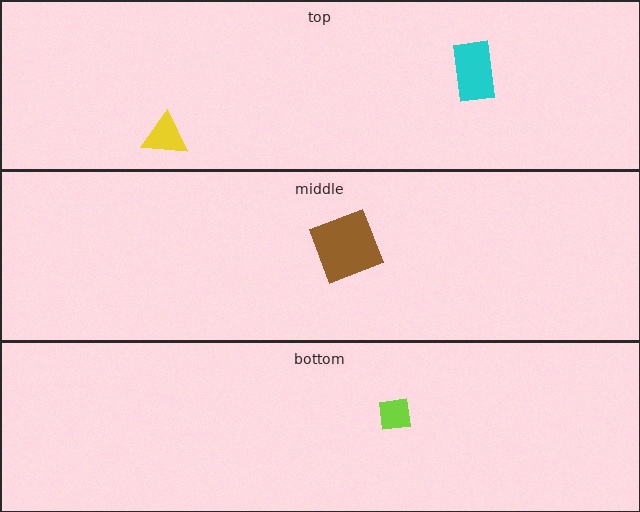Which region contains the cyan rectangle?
The top region.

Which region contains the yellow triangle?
The top region.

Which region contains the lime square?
The bottom region.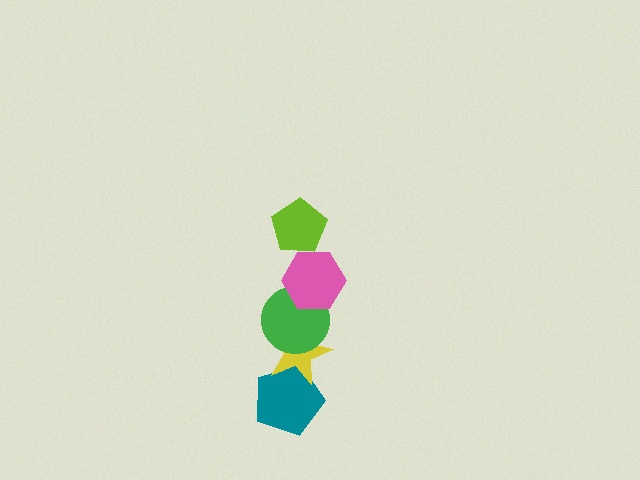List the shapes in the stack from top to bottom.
From top to bottom: the lime pentagon, the pink hexagon, the green circle, the yellow star, the teal pentagon.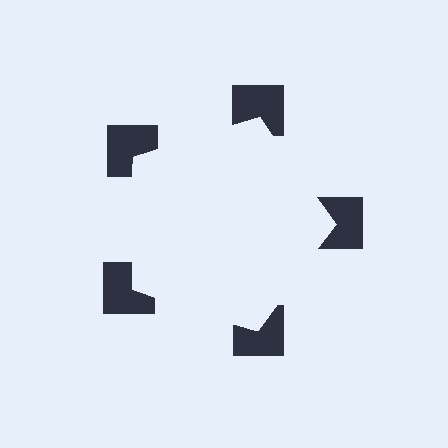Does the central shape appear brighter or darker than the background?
It typically appears slightly brighter than the background, even though no actual brightness change is drawn.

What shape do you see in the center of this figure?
An illusory pentagon — its edges are inferred from the aligned wedge cuts in the notched squares, not physically drawn.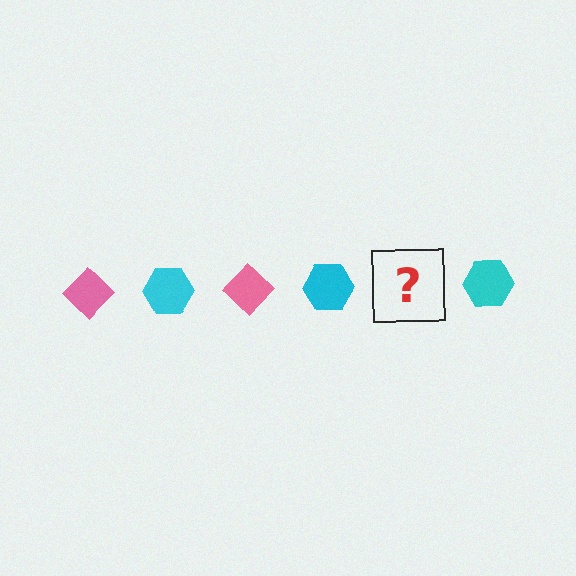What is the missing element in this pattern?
The missing element is a pink diamond.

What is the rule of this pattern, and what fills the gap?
The rule is that the pattern alternates between pink diamond and cyan hexagon. The gap should be filled with a pink diamond.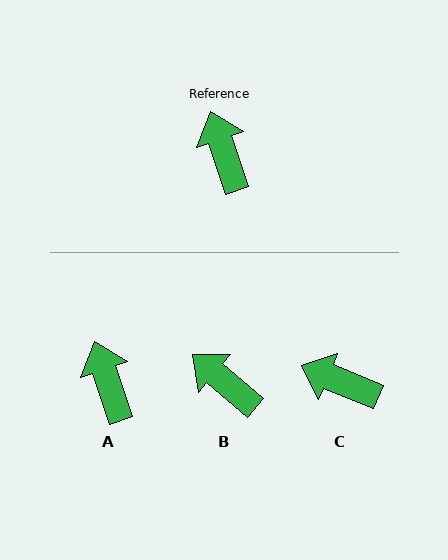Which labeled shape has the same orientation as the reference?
A.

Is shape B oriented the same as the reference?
No, it is off by about 31 degrees.